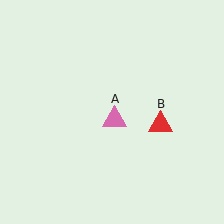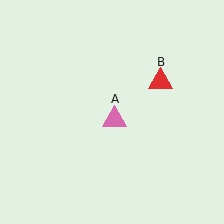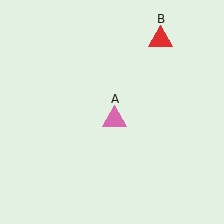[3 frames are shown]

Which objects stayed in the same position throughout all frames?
Pink triangle (object A) remained stationary.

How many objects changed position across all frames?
1 object changed position: red triangle (object B).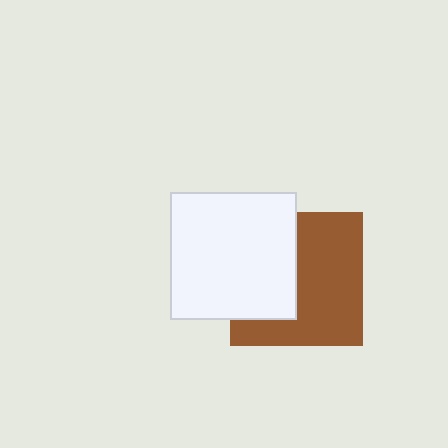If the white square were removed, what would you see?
You would see the complete brown square.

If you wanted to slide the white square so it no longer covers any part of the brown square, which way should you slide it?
Slide it left — that is the most direct way to separate the two shapes.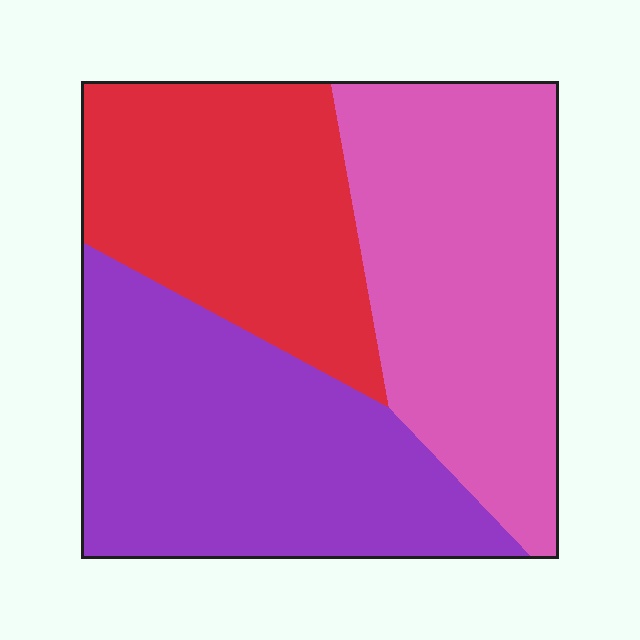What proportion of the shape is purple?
Purple takes up between a third and a half of the shape.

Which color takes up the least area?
Red, at roughly 30%.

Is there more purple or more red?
Purple.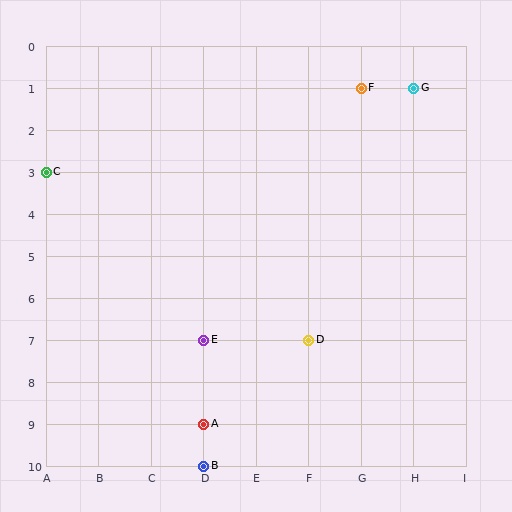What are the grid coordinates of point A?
Point A is at grid coordinates (D, 9).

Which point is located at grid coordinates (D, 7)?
Point E is at (D, 7).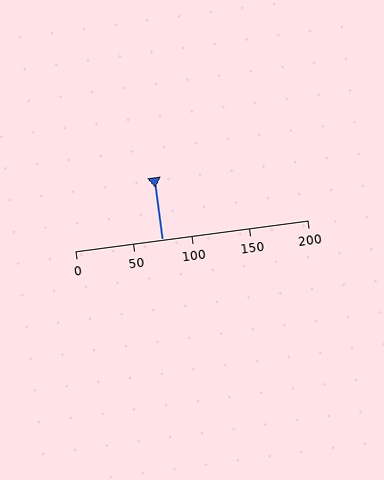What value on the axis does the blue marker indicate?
The marker indicates approximately 75.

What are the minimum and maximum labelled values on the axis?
The axis runs from 0 to 200.